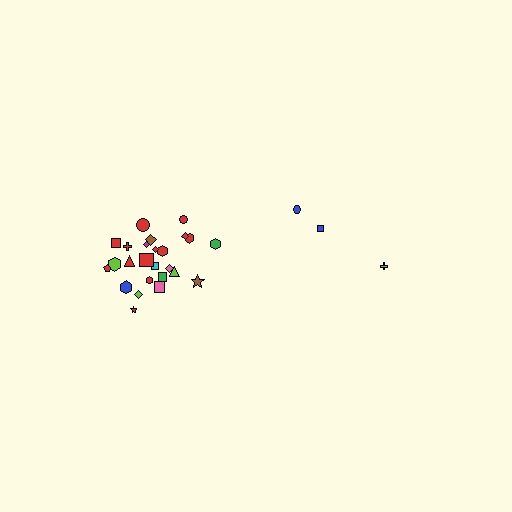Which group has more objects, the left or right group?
The left group.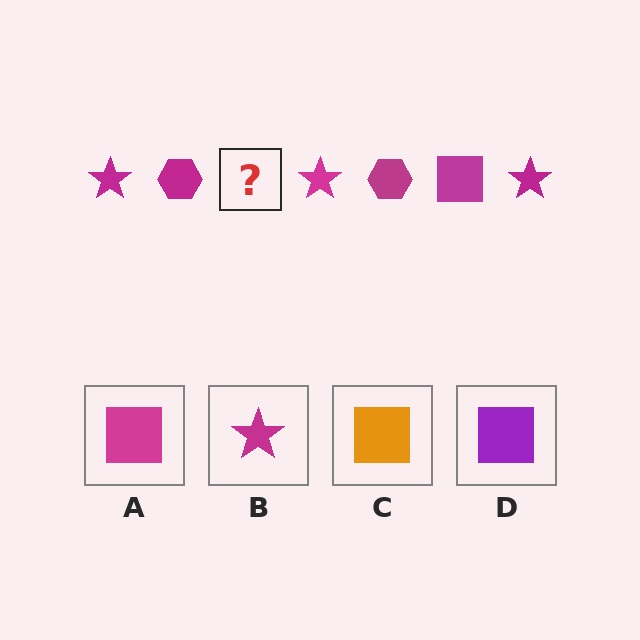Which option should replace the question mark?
Option A.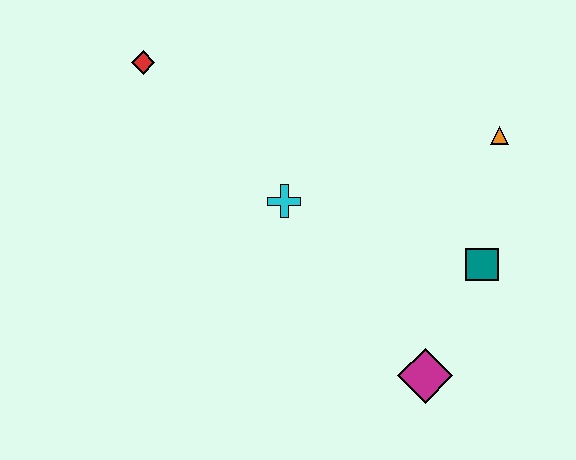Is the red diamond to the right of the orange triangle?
No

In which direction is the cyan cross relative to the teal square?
The cyan cross is to the left of the teal square.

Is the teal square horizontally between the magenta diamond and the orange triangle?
Yes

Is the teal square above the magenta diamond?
Yes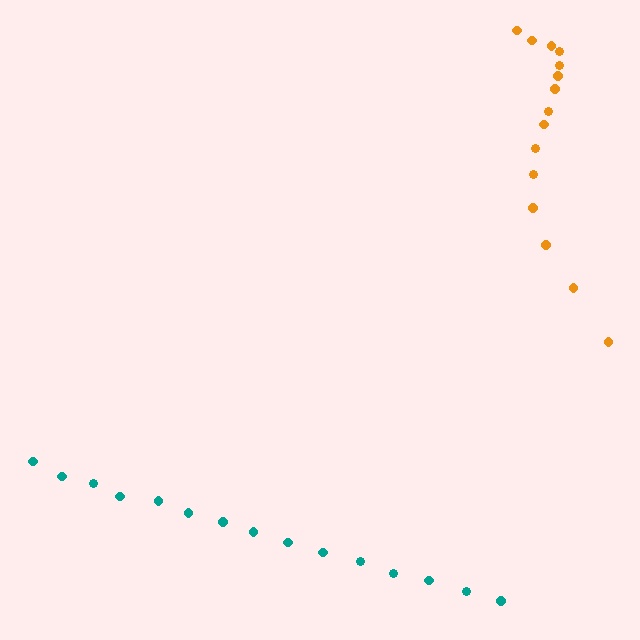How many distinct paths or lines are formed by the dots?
There are 2 distinct paths.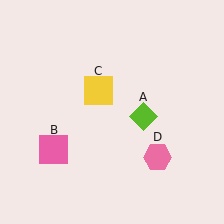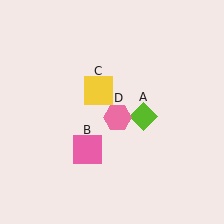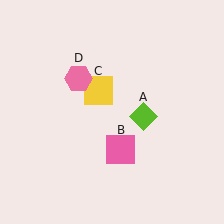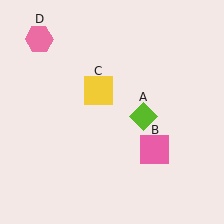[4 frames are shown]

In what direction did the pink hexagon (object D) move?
The pink hexagon (object D) moved up and to the left.